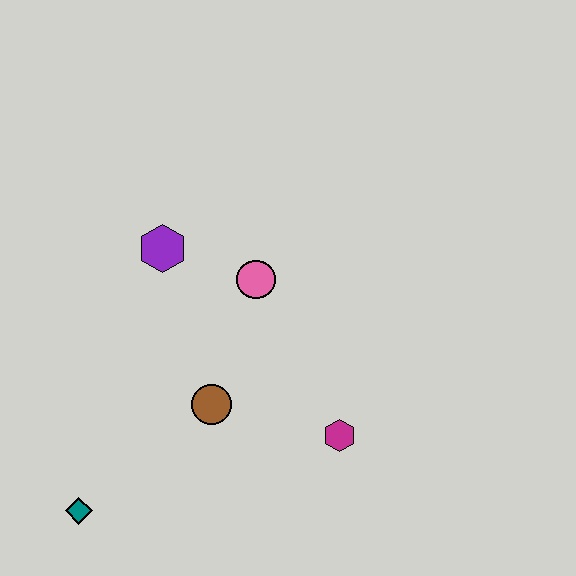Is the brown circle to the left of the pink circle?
Yes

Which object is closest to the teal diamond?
The brown circle is closest to the teal diamond.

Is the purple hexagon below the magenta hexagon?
No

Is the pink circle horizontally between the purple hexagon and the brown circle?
No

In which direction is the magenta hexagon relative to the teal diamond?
The magenta hexagon is to the right of the teal diamond.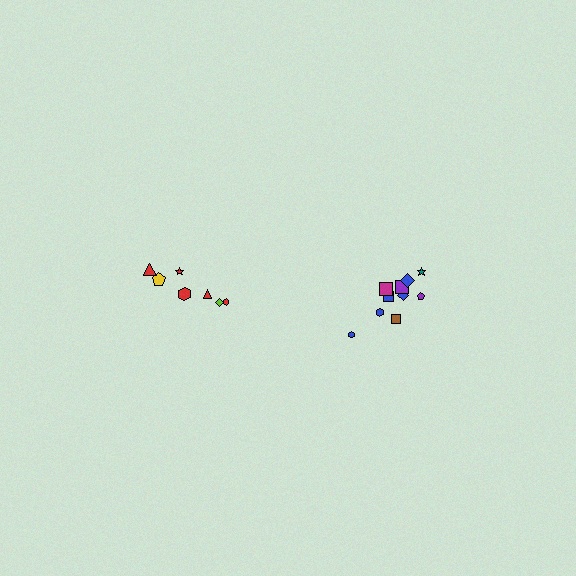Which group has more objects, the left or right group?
The right group.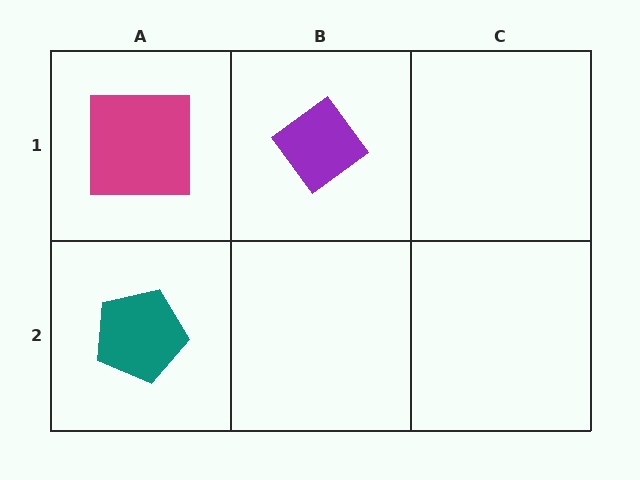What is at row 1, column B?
A purple diamond.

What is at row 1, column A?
A magenta square.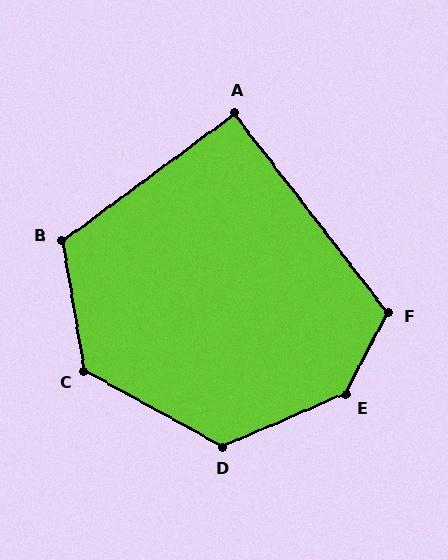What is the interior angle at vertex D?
Approximately 128 degrees (obtuse).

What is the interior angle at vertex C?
Approximately 128 degrees (obtuse).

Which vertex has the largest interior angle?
E, at approximately 140 degrees.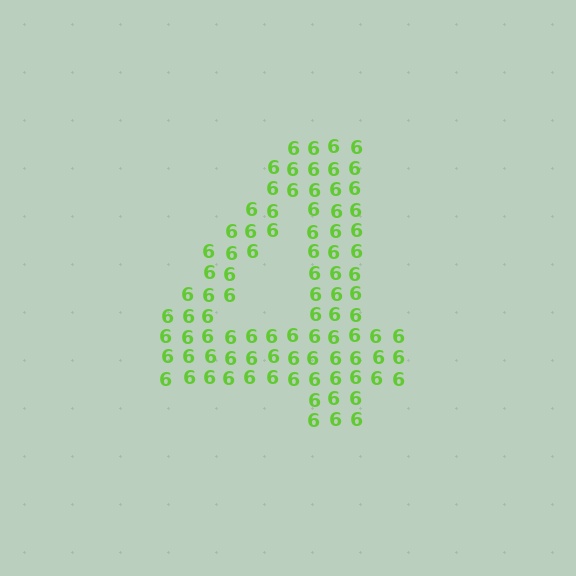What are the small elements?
The small elements are digit 6's.